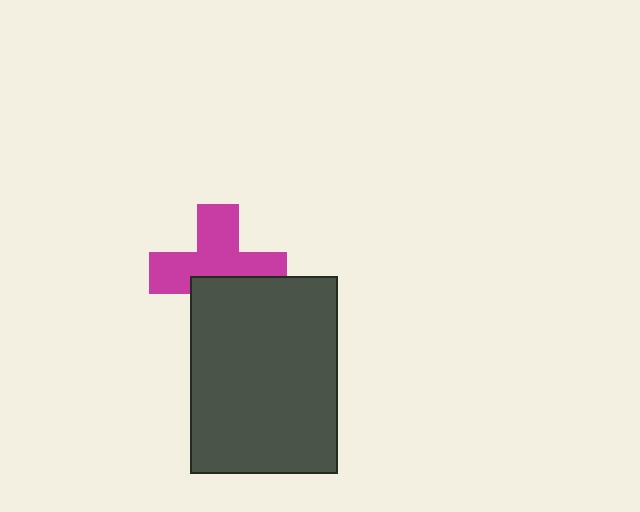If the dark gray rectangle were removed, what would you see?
You would see the complete magenta cross.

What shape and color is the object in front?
The object in front is a dark gray rectangle.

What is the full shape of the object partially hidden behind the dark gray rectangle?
The partially hidden object is a magenta cross.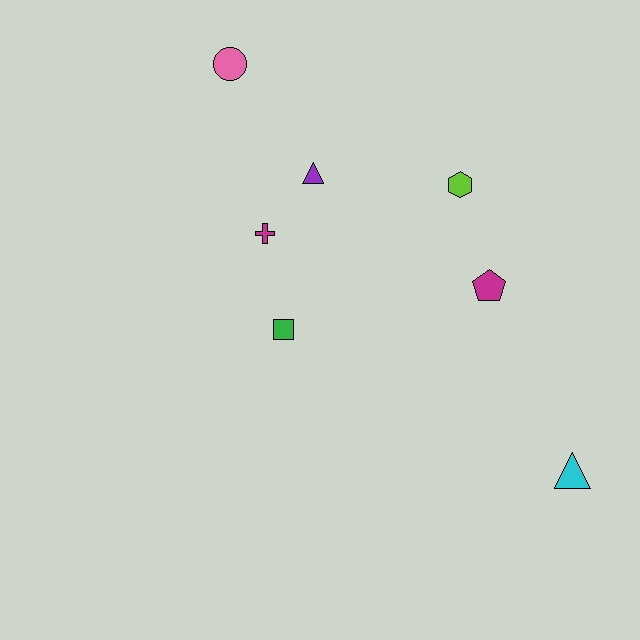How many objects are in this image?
There are 7 objects.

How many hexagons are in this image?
There is 1 hexagon.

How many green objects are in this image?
There is 1 green object.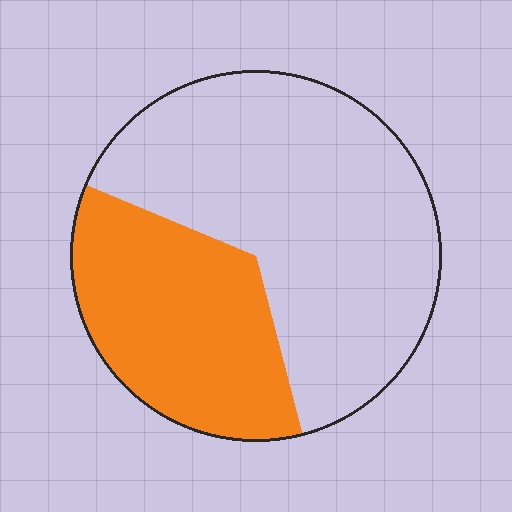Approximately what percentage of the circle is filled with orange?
Approximately 35%.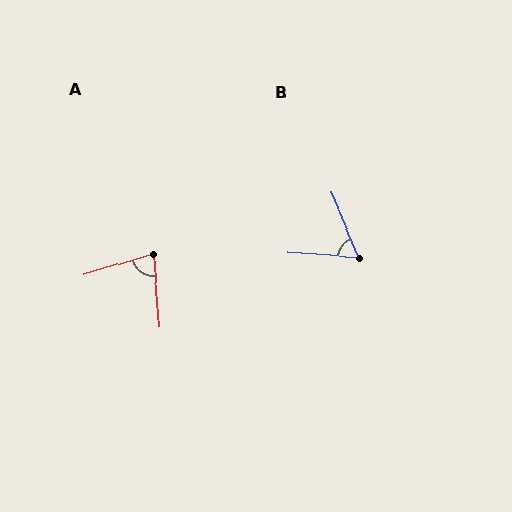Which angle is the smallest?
B, at approximately 63 degrees.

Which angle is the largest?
A, at approximately 78 degrees.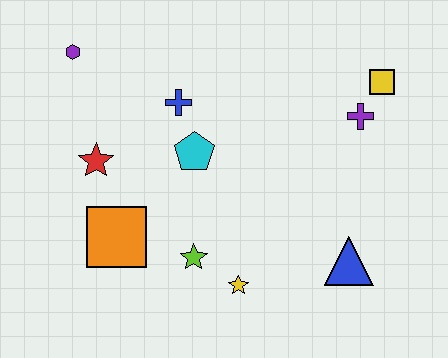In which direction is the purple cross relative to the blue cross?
The purple cross is to the right of the blue cross.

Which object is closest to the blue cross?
The cyan pentagon is closest to the blue cross.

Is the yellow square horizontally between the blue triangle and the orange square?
No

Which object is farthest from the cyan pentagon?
The yellow square is farthest from the cyan pentagon.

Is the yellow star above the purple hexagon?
No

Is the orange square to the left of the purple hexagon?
No